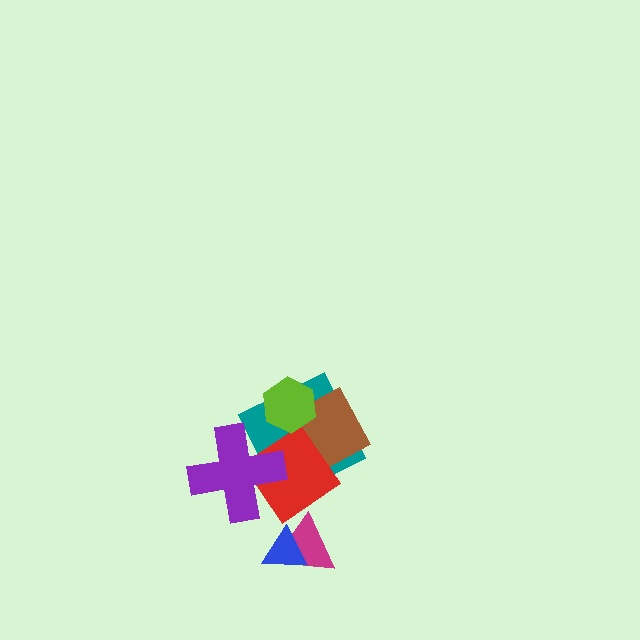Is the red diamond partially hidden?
Yes, it is partially covered by another shape.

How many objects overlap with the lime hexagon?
2 objects overlap with the lime hexagon.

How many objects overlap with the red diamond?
3 objects overlap with the red diamond.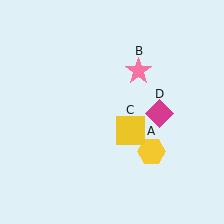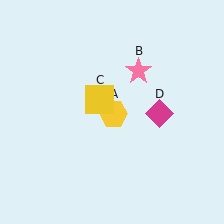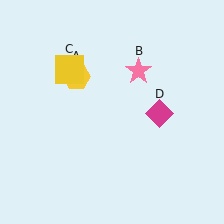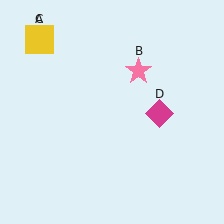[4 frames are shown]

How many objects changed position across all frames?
2 objects changed position: yellow hexagon (object A), yellow square (object C).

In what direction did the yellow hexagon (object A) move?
The yellow hexagon (object A) moved up and to the left.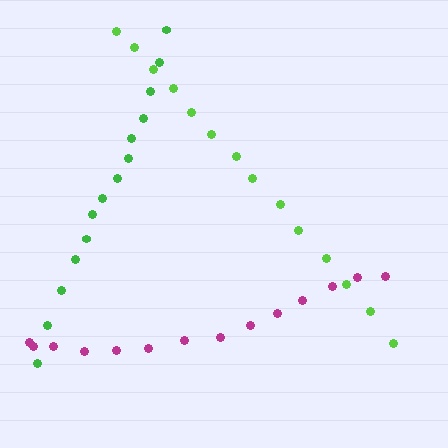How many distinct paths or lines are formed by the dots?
There are 3 distinct paths.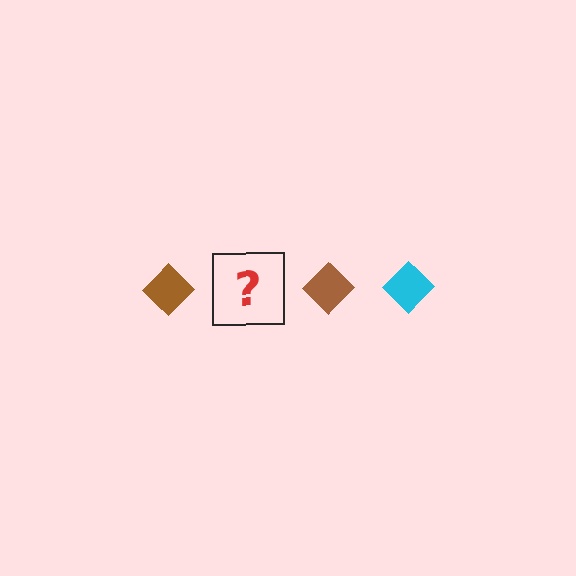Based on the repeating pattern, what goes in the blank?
The blank should be a cyan diamond.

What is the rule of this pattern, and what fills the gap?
The rule is that the pattern cycles through brown, cyan diamonds. The gap should be filled with a cyan diamond.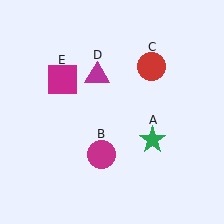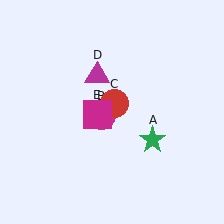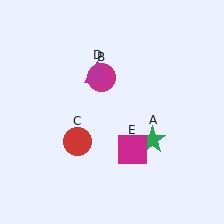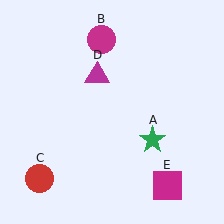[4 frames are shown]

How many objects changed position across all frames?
3 objects changed position: magenta circle (object B), red circle (object C), magenta square (object E).